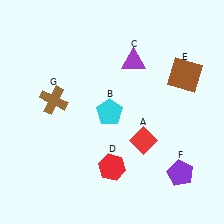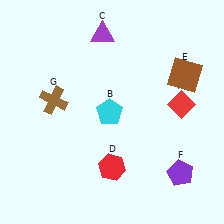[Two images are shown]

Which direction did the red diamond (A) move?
The red diamond (A) moved right.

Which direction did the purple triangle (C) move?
The purple triangle (C) moved left.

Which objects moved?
The objects that moved are: the red diamond (A), the purple triangle (C).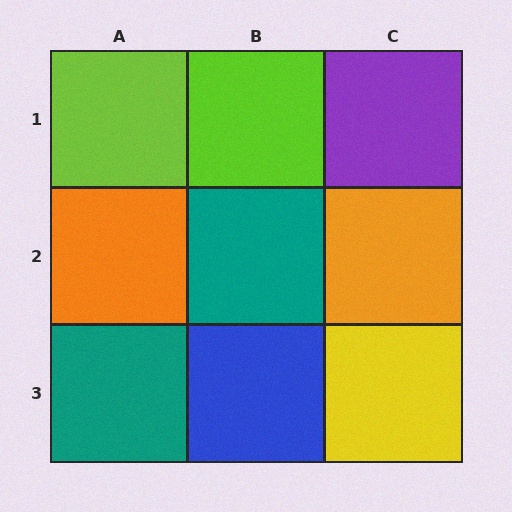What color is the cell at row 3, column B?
Blue.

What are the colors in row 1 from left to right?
Lime, lime, purple.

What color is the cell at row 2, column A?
Orange.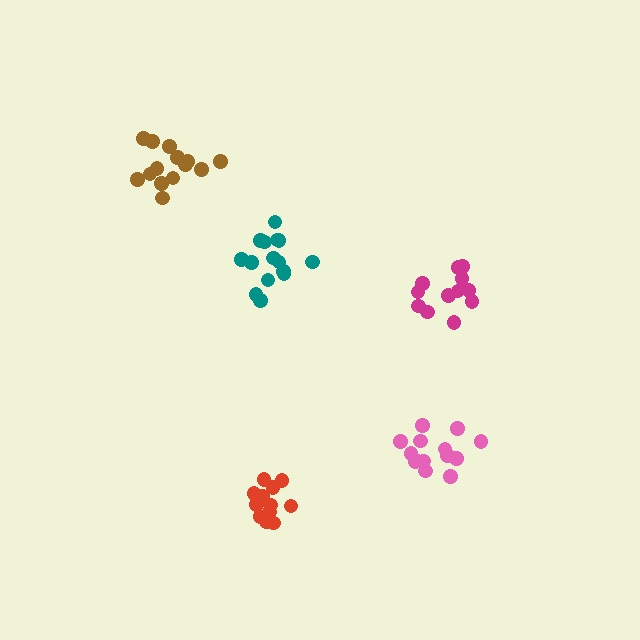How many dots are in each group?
Group 1: 15 dots, Group 2: 14 dots, Group 3: 14 dots, Group 4: 12 dots, Group 5: 13 dots (68 total).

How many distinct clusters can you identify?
There are 5 distinct clusters.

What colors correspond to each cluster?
The clusters are colored: teal, pink, brown, magenta, red.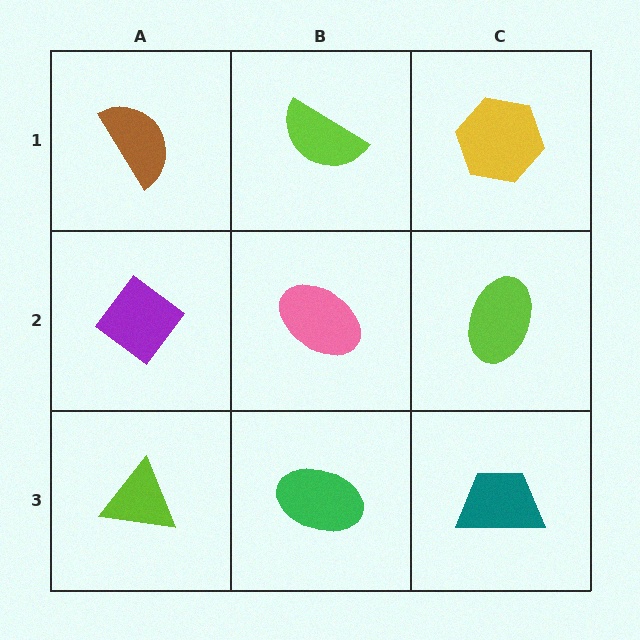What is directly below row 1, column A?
A purple diamond.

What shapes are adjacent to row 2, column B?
A lime semicircle (row 1, column B), a green ellipse (row 3, column B), a purple diamond (row 2, column A), a lime ellipse (row 2, column C).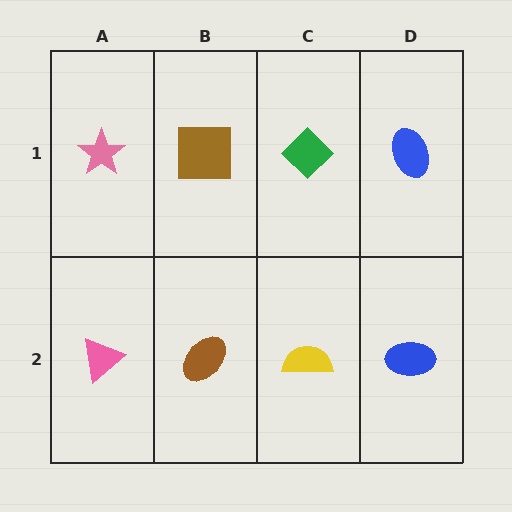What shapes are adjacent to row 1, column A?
A pink triangle (row 2, column A), a brown square (row 1, column B).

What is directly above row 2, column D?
A blue ellipse.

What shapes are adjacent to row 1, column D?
A blue ellipse (row 2, column D), a green diamond (row 1, column C).